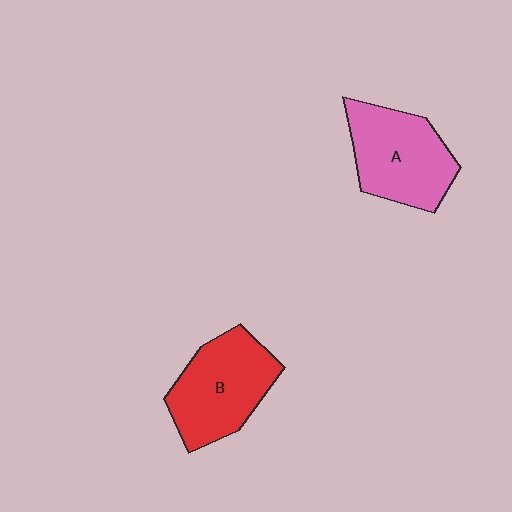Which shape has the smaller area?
Shape A (pink).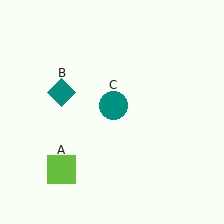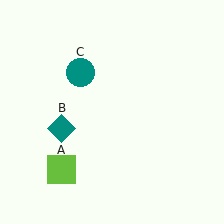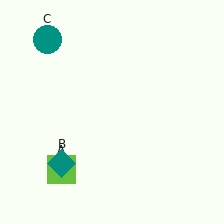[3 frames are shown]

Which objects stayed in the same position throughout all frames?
Lime square (object A) remained stationary.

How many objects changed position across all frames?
2 objects changed position: teal diamond (object B), teal circle (object C).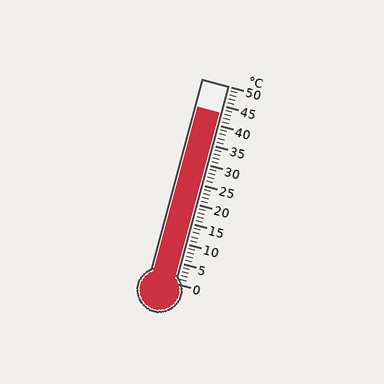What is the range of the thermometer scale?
The thermometer scale ranges from 0°C to 50°C.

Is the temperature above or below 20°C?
The temperature is above 20°C.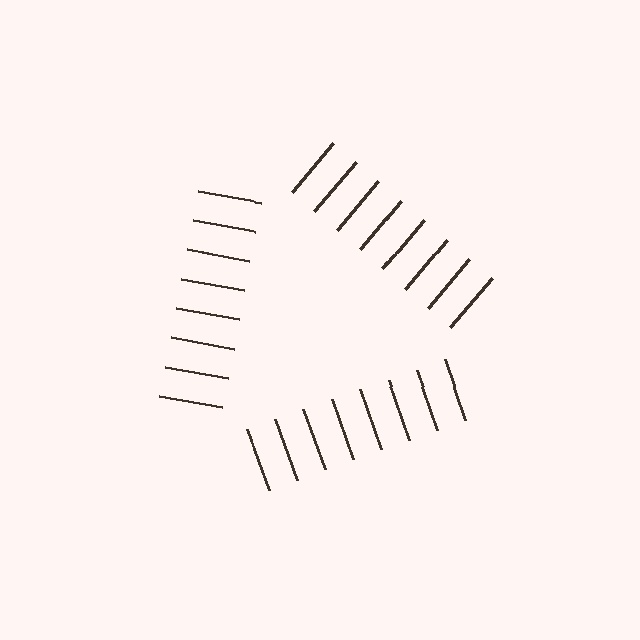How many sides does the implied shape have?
3 sides — the line-ends trace a triangle.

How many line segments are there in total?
24 — 8 along each of the 3 edges.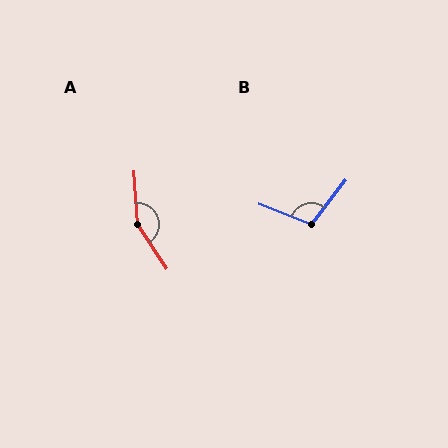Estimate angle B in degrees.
Approximately 106 degrees.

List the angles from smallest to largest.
B (106°), A (150°).